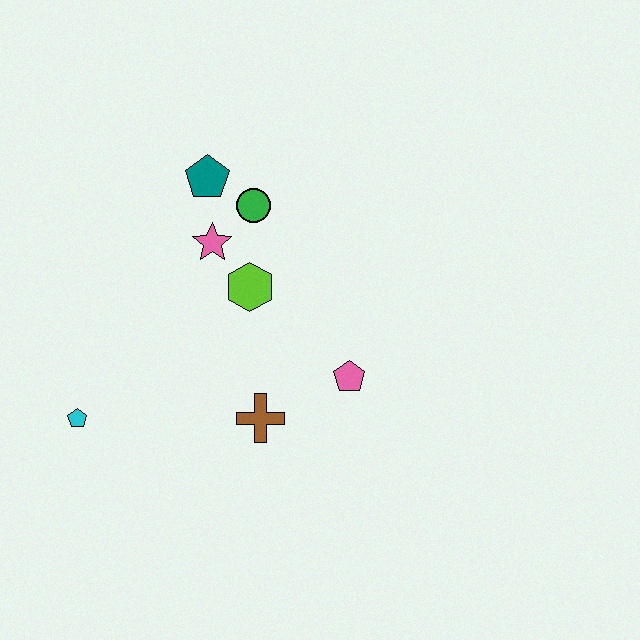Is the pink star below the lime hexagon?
No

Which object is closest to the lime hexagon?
The pink star is closest to the lime hexagon.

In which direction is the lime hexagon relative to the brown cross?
The lime hexagon is above the brown cross.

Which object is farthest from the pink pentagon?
The cyan pentagon is farthest from the pink pentagon.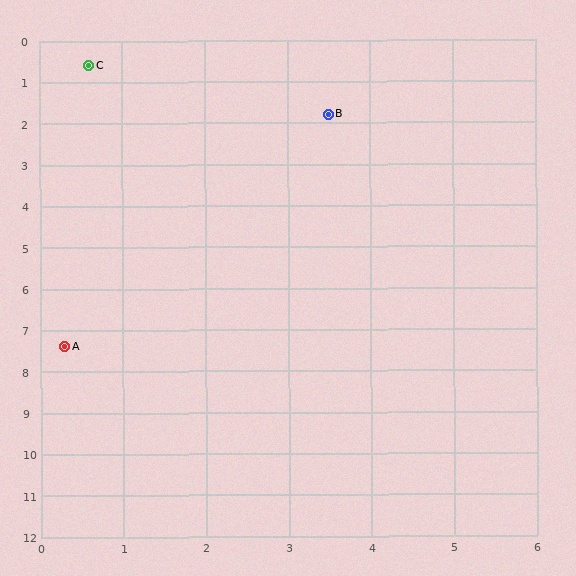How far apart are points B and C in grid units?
Points B and C are about 3.1 grid units apart.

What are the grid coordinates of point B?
Point B is at approximately (3.5, 1.8).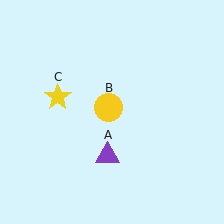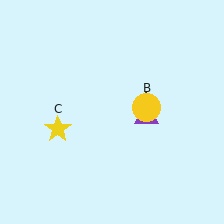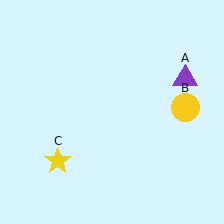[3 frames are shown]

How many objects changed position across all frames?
3 objects changed position: purple triangle (object A), yellow circle (object B), yellow star (object C).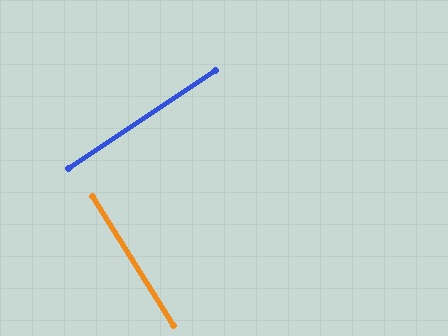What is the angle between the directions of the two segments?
Approximately 88 degrees.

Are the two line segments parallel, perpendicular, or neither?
Perpendicular — they meet at approximately 88°.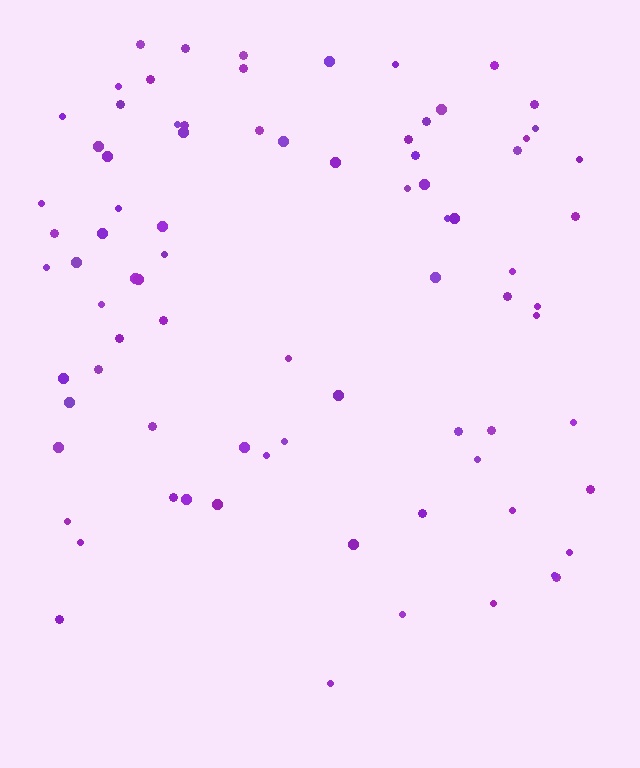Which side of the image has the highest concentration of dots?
The top.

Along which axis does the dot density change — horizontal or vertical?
Vertical.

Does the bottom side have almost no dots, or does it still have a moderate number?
Still a moderate number, just noticeably fewer than the top.